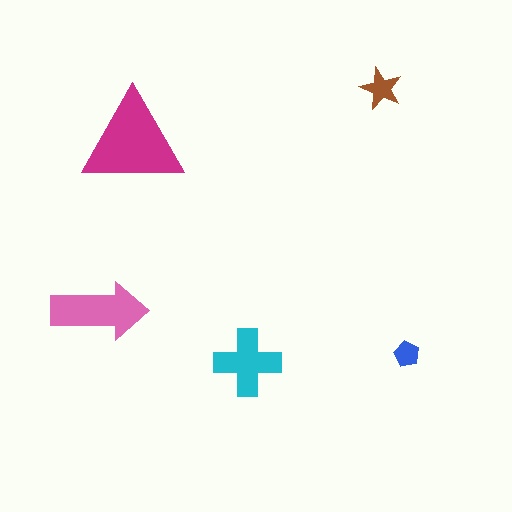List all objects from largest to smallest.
The magenta triangle, the pink arrow, the cyan cross, the brown star, the blue pentagon.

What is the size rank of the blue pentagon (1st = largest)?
5th.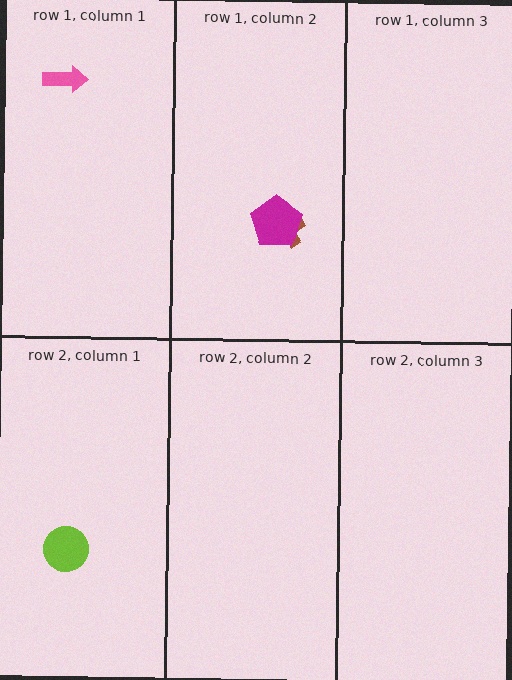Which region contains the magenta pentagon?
The row 1, column 2 region.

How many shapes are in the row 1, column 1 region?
1.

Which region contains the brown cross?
The row 1, column 2 region.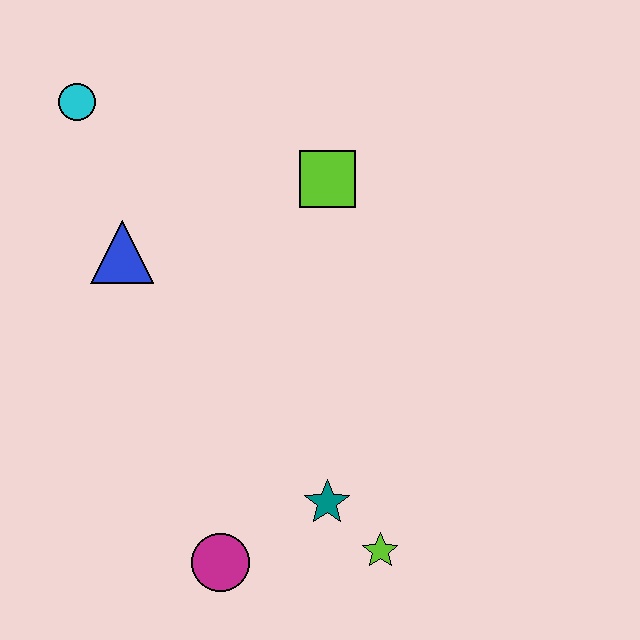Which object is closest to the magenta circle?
The teal star is closest to the magenta circle.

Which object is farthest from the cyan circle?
The lime star is farthest from the cyan circle.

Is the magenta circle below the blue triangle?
Yes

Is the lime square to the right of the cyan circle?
Yes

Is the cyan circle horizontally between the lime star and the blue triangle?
No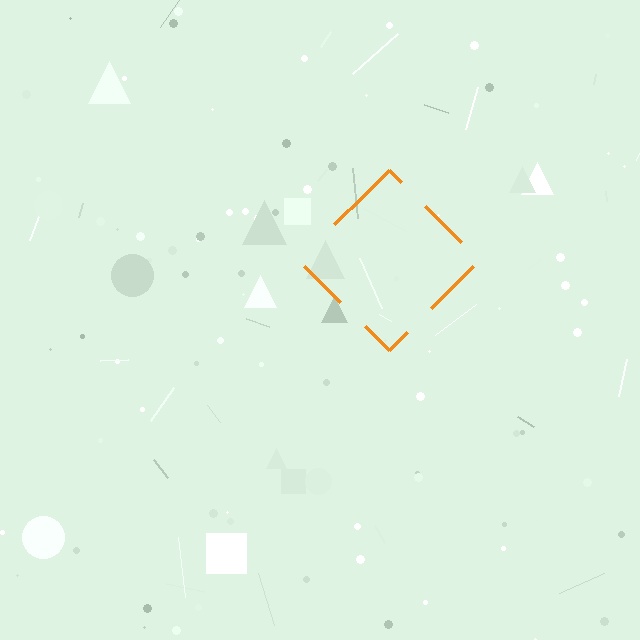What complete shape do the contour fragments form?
The contour fragments form a diamond.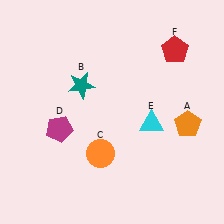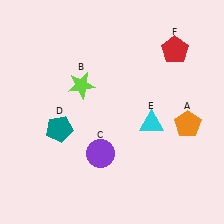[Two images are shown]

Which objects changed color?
B changed from teal to lime. C changed from orange to purple. D changed from magenta to teal.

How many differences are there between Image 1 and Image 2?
There are 3 differences between the two images.